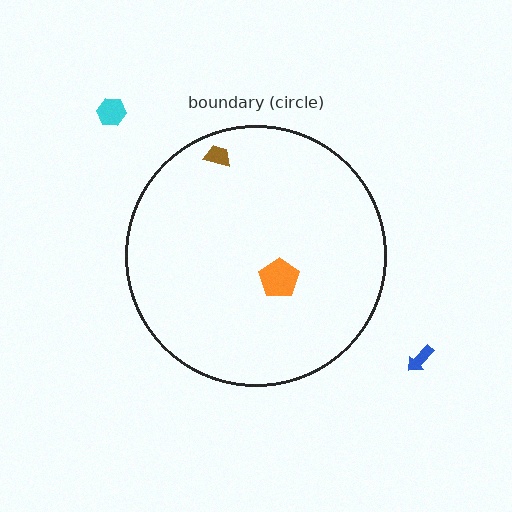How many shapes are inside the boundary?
2 inside, 2 outside.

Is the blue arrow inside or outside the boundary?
Outside.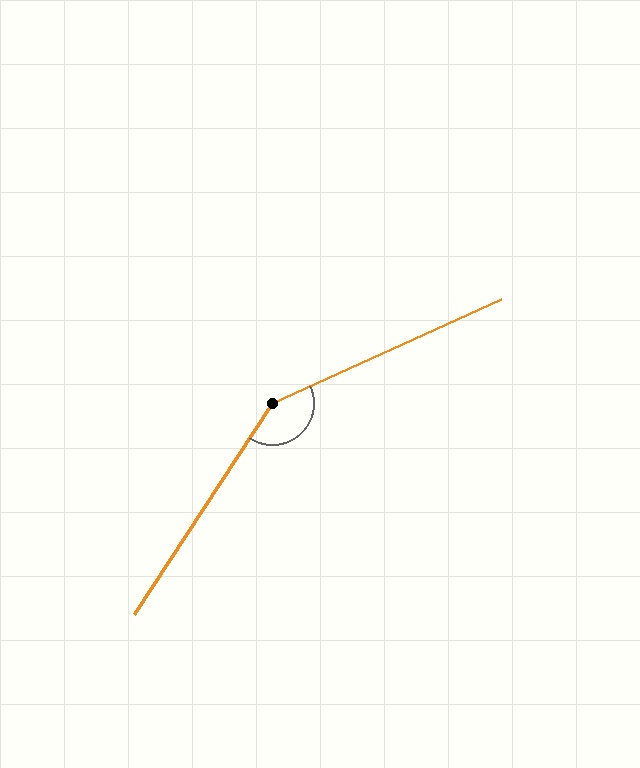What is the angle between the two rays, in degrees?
Approximately 148 degrees.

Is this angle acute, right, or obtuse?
It is obtuse.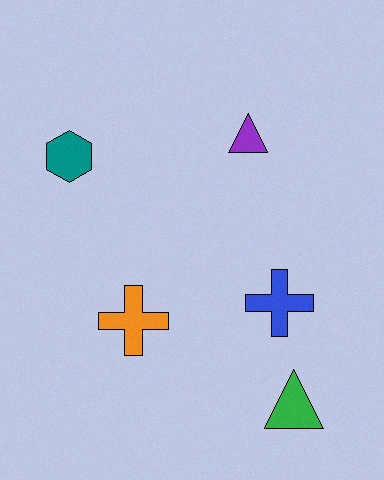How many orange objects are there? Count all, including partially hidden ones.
There is 1 orange object.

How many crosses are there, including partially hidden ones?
There are 2 crosses.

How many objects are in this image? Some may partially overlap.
There are 5 objects.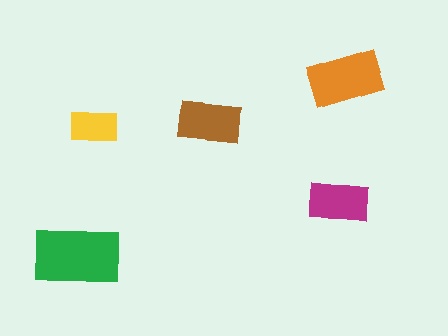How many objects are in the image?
There are 5 objects in the image.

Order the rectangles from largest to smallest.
the green one, the orange one, the brown one, the magenta one, the yellow one.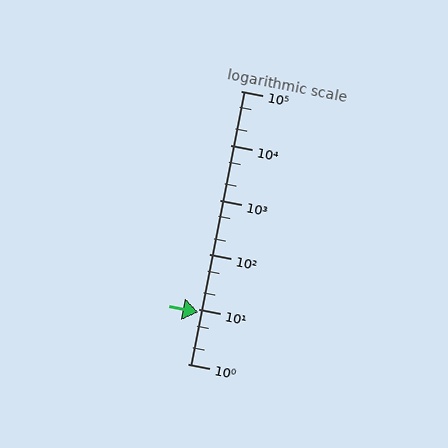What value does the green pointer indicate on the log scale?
The pointer indicates approximately 8.7.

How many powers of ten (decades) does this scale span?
The scale spans 5 decades, from 1 to 100000.